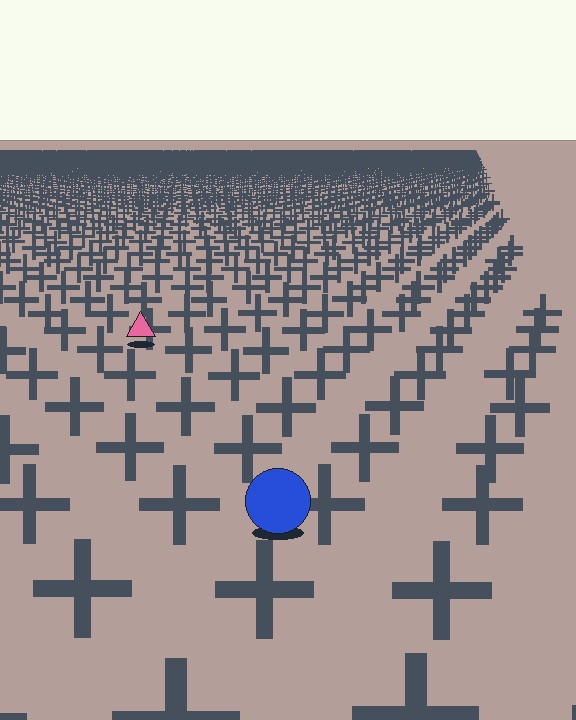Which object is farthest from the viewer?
The pink triangle is farthest from the viewer. It appears smaller and the ground texture around it is denser.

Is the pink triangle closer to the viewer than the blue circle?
No. The blue circle is closer — you can tell from the texture gradient: the ground texture is coarser near it.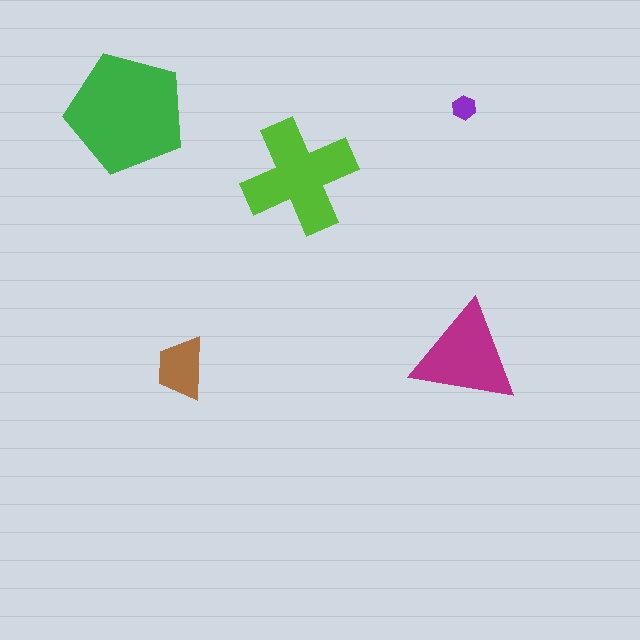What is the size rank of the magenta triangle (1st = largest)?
3rd.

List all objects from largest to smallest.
The green pentagon, the lime cross, the magenta triangle, the brown trapezoid, the purple hexagon.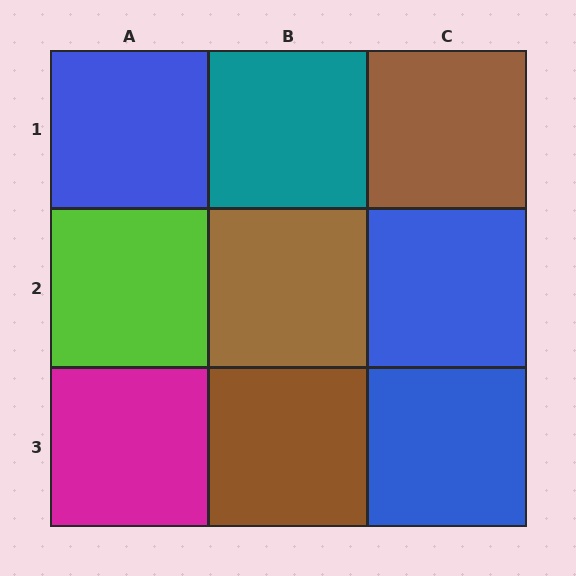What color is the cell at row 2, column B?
Brown.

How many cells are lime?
1 cell is lime.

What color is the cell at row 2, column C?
Blue.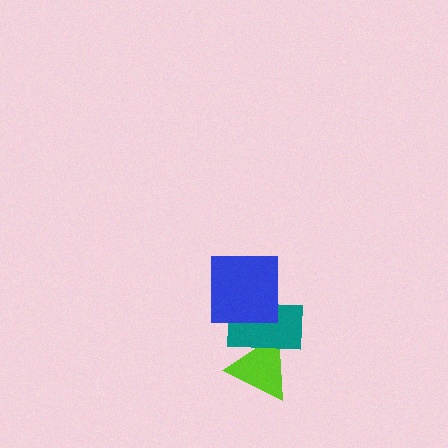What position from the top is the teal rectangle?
The teal rectangle is 2nd from the top.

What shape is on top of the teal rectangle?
The blue square is on top of the teal rectangle.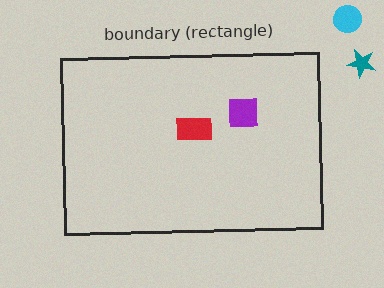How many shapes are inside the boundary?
2 inside, 2 outside.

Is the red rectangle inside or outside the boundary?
Inside.